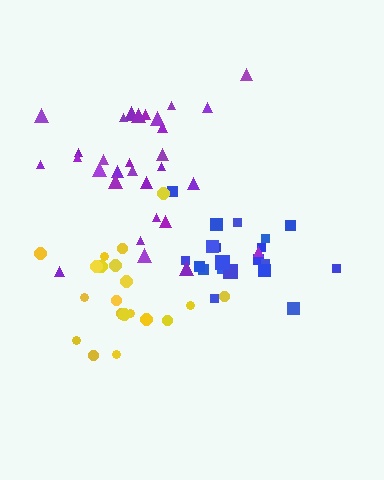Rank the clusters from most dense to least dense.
blue, yellow, purple.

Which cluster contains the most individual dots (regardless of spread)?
Purple (30).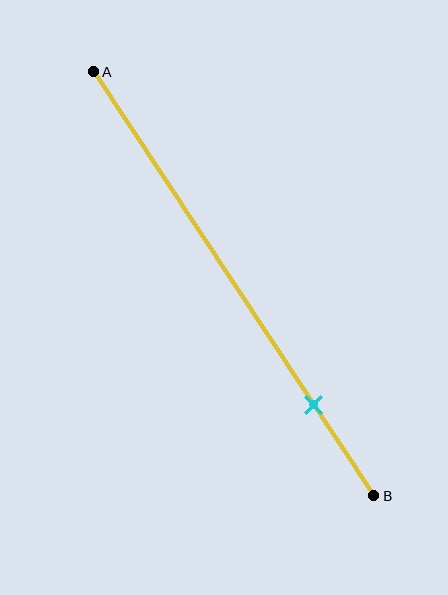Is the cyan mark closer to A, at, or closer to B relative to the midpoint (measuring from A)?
The cyan mark is closer to point B than the midpoint of segment AB.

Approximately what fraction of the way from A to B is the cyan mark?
The cyan mark is approximately 80% of the way from A to B.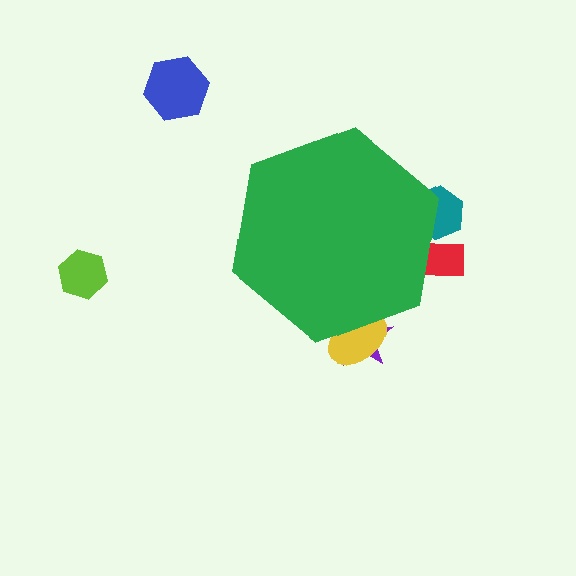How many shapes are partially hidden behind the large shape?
4 shapes are partially hidden.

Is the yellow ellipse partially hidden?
Yes, the yellow ellipse is partially hidden behind the green hexagon.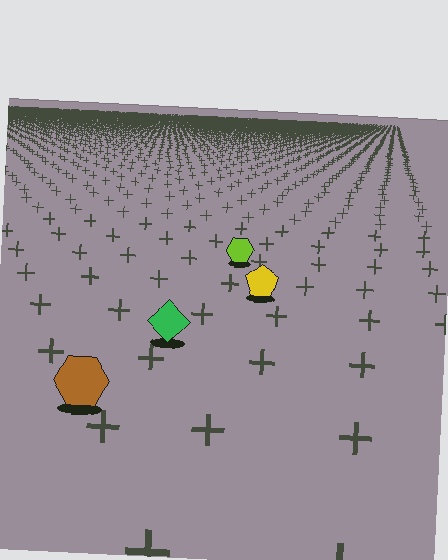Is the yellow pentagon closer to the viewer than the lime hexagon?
Yes. The yellow pentagon is closer — you can tell from the texture gradient: the ground texture is coarser near it.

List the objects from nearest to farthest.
From nearest to farthest: the brown hexagon, the green diamond, the yellow pentagon, the lime hexagon.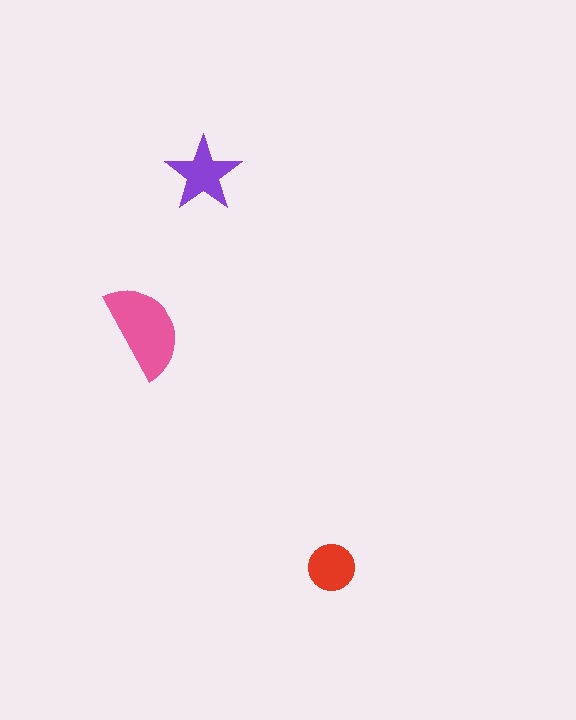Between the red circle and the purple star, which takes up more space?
The purple star.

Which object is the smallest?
The red circle.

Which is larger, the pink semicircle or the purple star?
The pink semicircle.